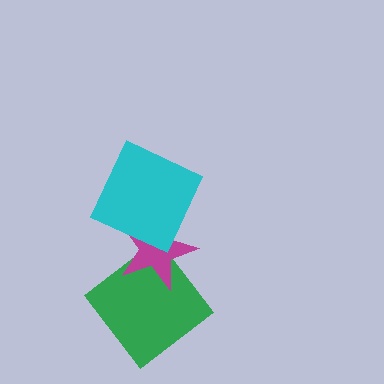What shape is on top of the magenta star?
The cyan square is on top of the magenta star.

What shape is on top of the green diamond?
The magenta star is on top of the green diamond.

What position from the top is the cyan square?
The cyan square is 1st from the top.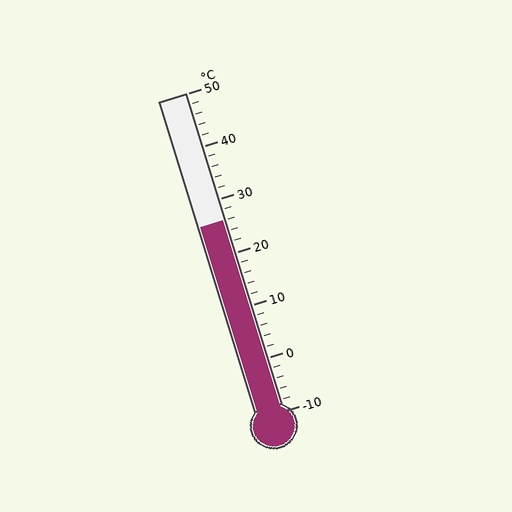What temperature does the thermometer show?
The thermometer shows approximately 26°C.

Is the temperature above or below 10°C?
The temperature is above 10°C.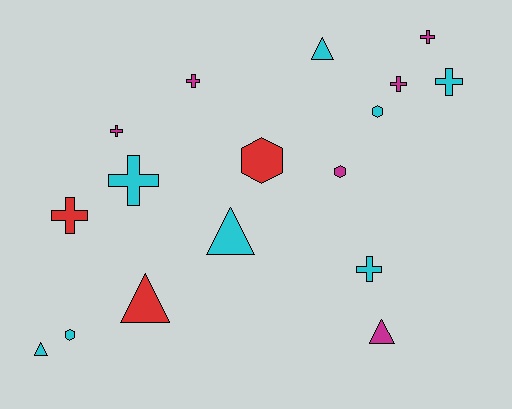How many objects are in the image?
There are 17 objects.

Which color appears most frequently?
Cyan, with 8 objects.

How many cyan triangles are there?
There are 3 cyan triangles.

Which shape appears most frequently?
Cross, with 8 objects.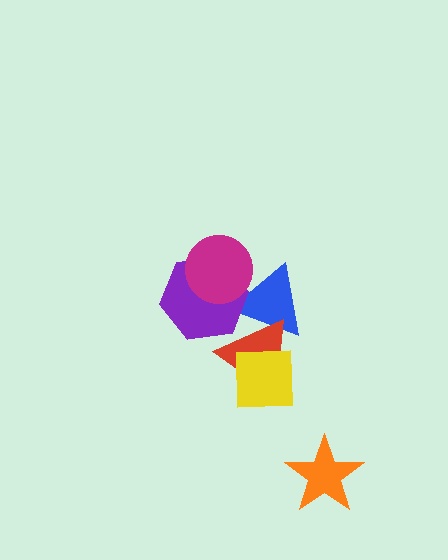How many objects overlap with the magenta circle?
2 objects overlap with the magenta circle.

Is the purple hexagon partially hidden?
Yes, it is partially covered by another shape.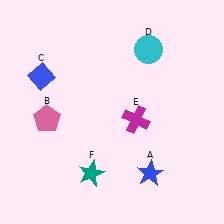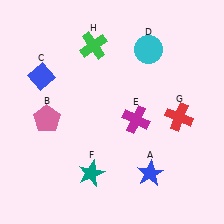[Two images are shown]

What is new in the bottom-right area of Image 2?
A red cross (G) was added in the bottom-right area of Image 2.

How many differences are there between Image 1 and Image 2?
There are 2 differences between the two images.